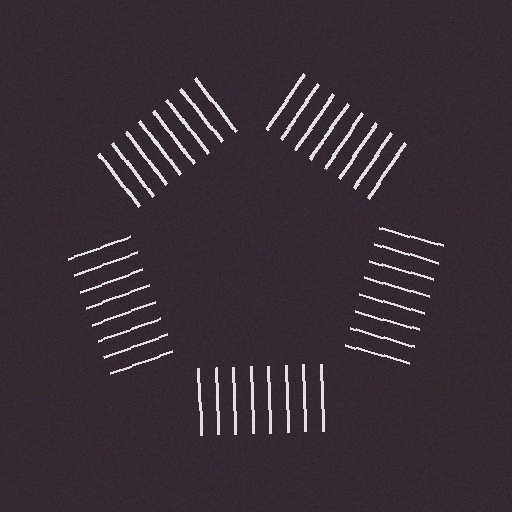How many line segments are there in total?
40 — 8 along each of the 5 edges.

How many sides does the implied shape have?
5 sides — the line-ends trace a pentagon.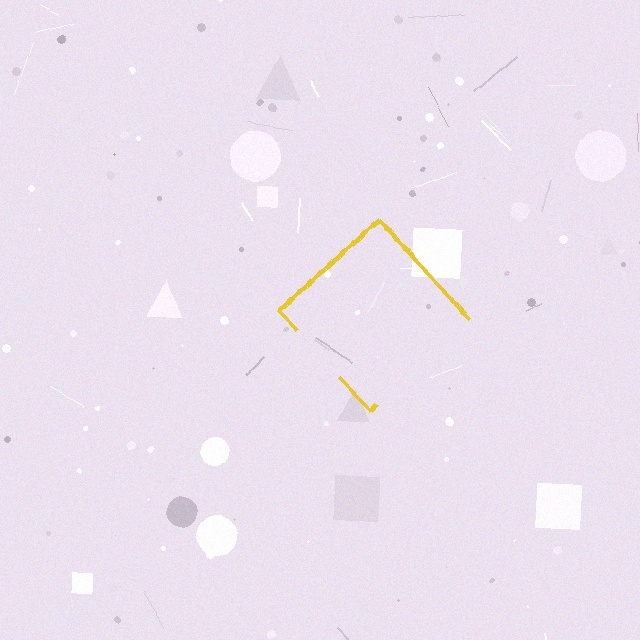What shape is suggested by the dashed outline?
The dashed outline suggests a diamond.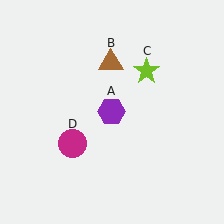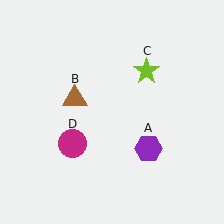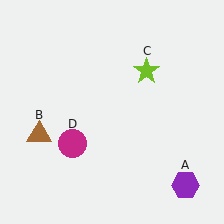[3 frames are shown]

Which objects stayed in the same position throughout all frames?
Lime star (object C) and magenta circle (object D) remained stationary.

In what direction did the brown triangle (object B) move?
The brown triangle (object B) moved down and to the left.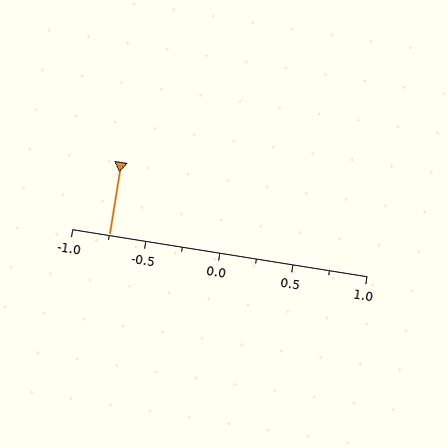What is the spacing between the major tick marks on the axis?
The major ticks are spaced 0.5 apart.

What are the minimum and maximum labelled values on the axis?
The axis runs from -1.0 to 1.0.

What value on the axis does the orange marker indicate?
The marker indicates approximately -0.75.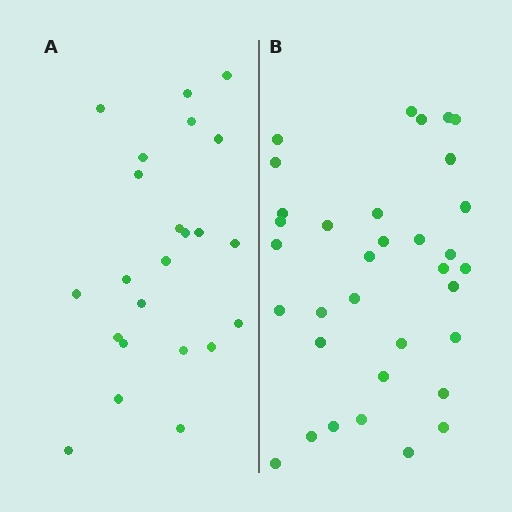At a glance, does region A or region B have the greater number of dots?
Region B (the right region) has more dots.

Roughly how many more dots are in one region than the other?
Region B has roughly 12 or so more dots than region A.